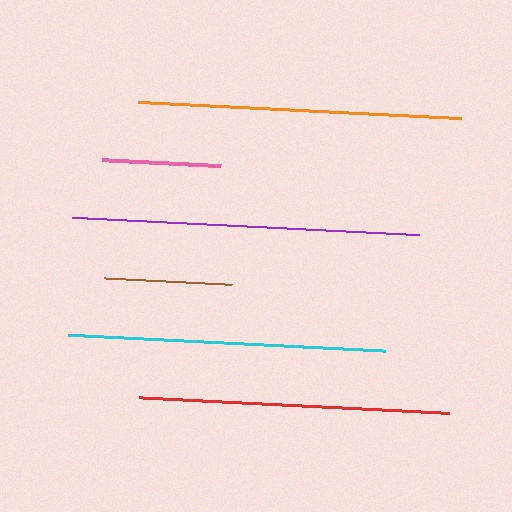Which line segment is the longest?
The purple line is the longest at approximately 348 pixels.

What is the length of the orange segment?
The orange segment is approximately 324 pixels long.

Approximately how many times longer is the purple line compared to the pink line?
The purple line is approximately 2.9 times the length of the pink line.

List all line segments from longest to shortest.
From longest to shortest: purple, orange, cyan, red, brown, pink.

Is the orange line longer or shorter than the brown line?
The orange line is longer than the brown line.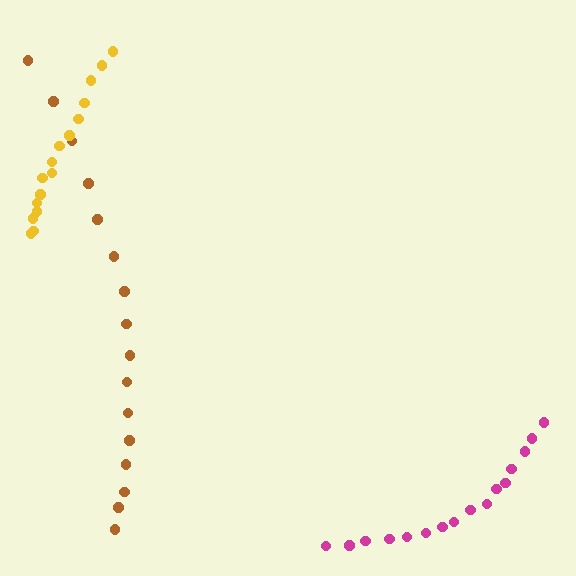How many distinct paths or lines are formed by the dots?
There are 3 distinct paths.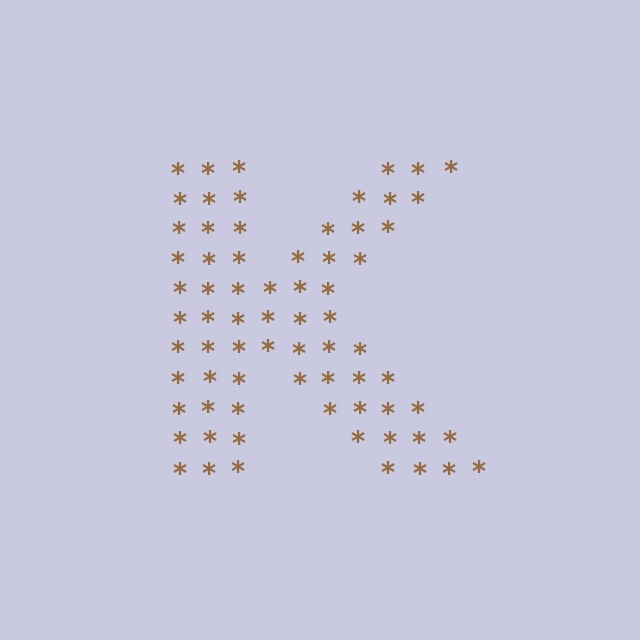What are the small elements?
The small elements are asterisks.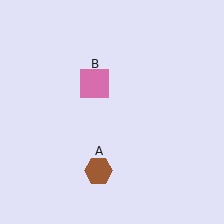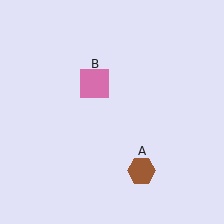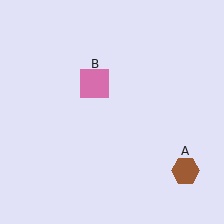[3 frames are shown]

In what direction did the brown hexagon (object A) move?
The brown hexagon (object A) moved right.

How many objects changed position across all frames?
1 object changed position: brown hexagon (object A).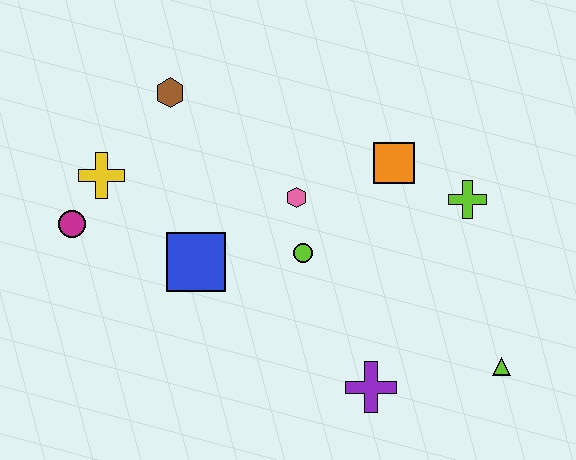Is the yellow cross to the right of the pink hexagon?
No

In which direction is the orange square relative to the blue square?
The orange square is to the right of the blue square.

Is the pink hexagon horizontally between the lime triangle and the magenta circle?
Yes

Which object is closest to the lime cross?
The orange square is closest to the lime cross.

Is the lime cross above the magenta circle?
Yes